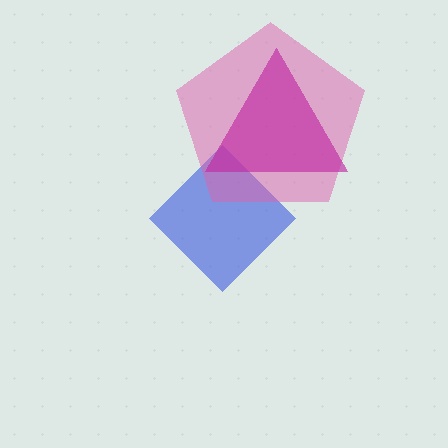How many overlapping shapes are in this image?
There are 3 overlapping shapes in the image.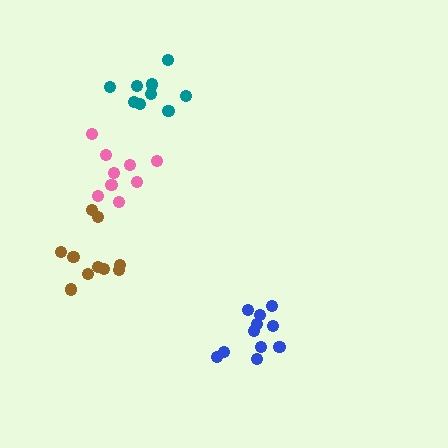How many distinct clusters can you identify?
There are 4 distinct clusters.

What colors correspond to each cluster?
The clusters are colored: teal, brown, blue, pink.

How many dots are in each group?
Group 1: 9 dots, Group 2: 10 dots, Group 3: 11 dots, Group 4: 9 dots (39 total).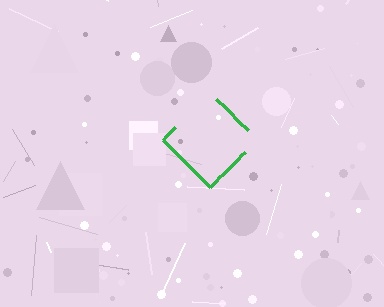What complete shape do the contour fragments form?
The contour fragments form a diamond.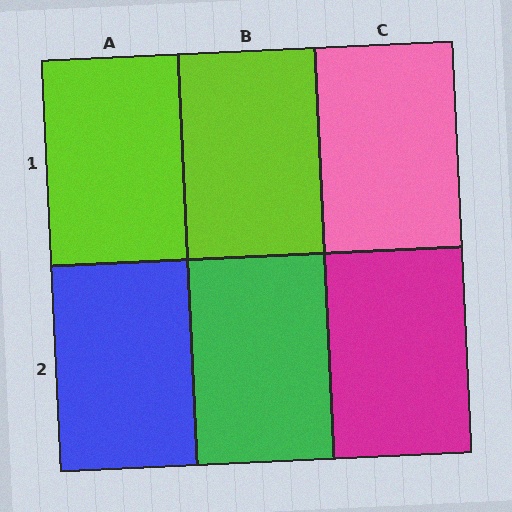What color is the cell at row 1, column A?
Lime.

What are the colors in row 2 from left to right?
Blue, green, magenta.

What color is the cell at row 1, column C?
Pink.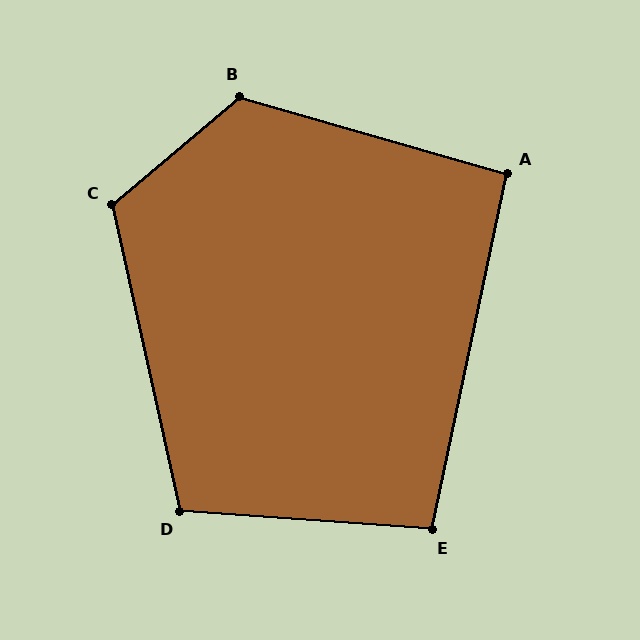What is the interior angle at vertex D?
Approximately 106 degrees (obtuse).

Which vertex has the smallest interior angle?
A, at approximately 94 degrees.